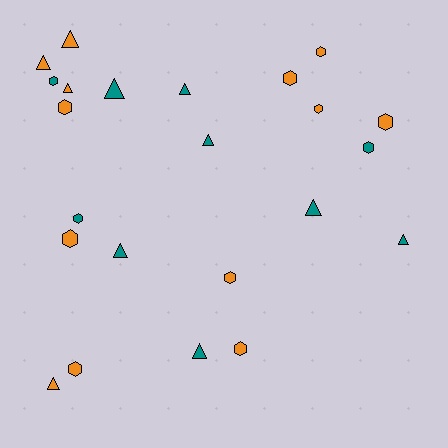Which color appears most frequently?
Orange, with 13 objects.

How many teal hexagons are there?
There are 3 teal hexagons.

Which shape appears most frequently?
Hexagon, with 12 objects.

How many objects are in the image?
There are 23 objects.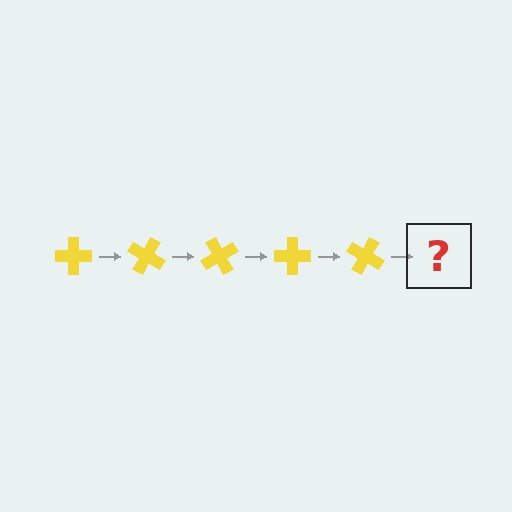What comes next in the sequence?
The next element should be a yellow cross rotated 150 degrees.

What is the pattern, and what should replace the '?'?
The pattern is that the cross rotates 30 degrees each step. The '?' should be a yellow cross rotated 150 degrees.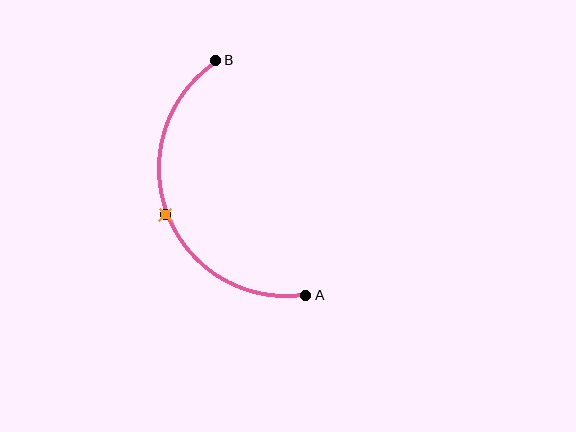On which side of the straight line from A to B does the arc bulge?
The arc bulges to the left of the straight line connecting A and B.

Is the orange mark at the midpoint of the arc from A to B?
Yes. The orange mark lies on the arc at equal arc-length from both A and B — it is the arc midpoint.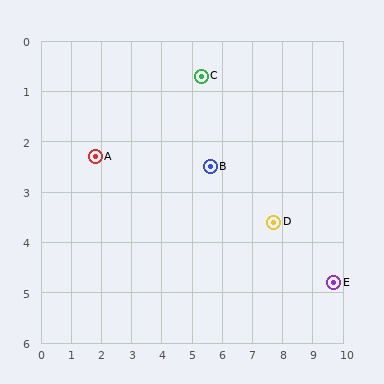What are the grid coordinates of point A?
Point A is at approximately (1.8, 2.3).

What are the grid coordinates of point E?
Point E is at approximately (9.7, 4.8).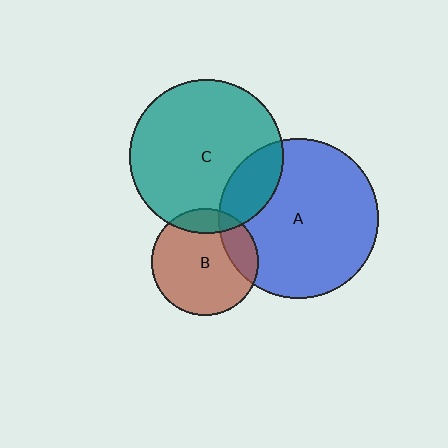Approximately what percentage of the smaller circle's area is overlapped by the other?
Approximately 20%.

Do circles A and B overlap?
Yes.